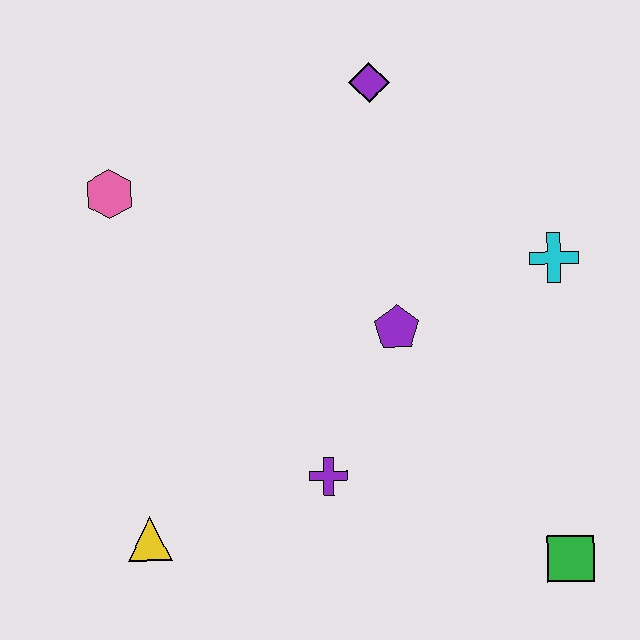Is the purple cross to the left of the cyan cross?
Yes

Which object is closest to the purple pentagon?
The purple cross is closest to the purple pentagon.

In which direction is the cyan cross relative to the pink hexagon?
The cyan cross is to the right of the pink hexagon.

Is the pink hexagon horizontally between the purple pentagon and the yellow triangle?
No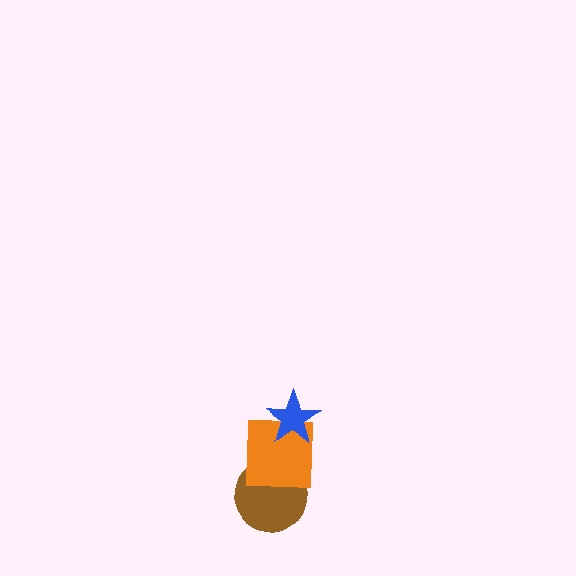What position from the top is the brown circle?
The brown circle is 3rd from the top.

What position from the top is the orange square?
The orange square is 2nd from the top.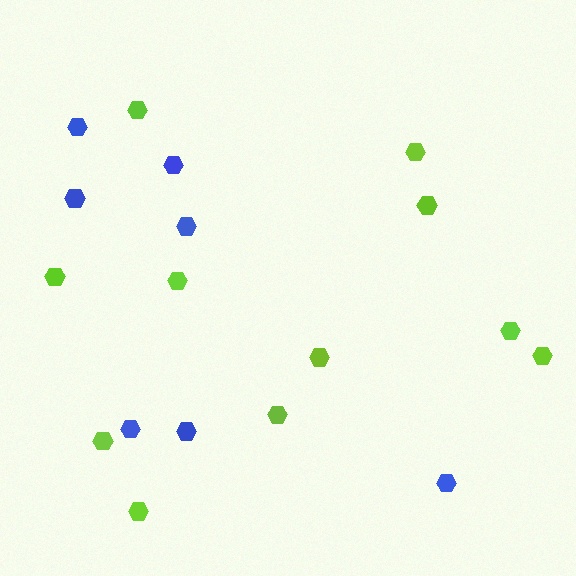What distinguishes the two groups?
There are 2 groups: one group of lime hexagons (11) and one group of blue hexagons (7).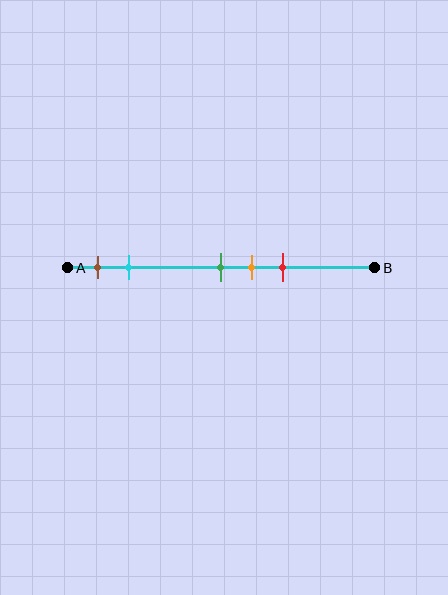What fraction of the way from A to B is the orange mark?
The orange mark is approximately 60% (0.6) of the way from A to B.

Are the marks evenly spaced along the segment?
No, the marks are not evenly spaced.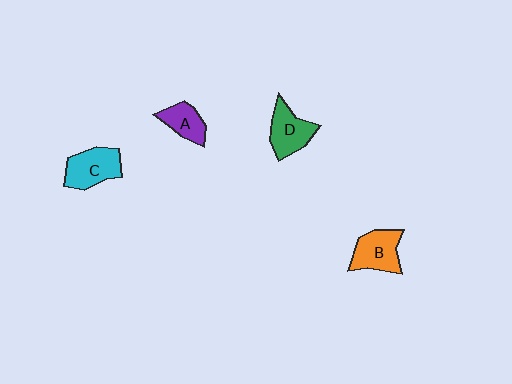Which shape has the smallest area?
Shape A (purple).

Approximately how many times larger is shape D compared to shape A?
Approximately 1.3 times.